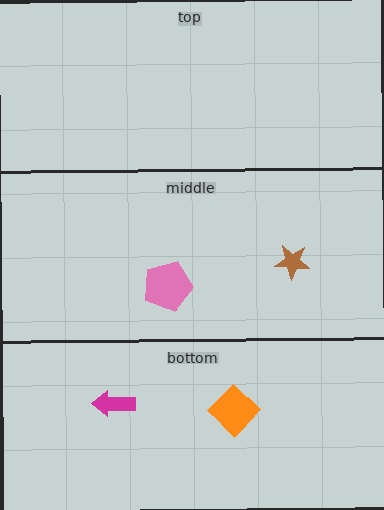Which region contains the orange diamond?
The bottom region.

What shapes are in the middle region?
The pink pentagon, the brown star.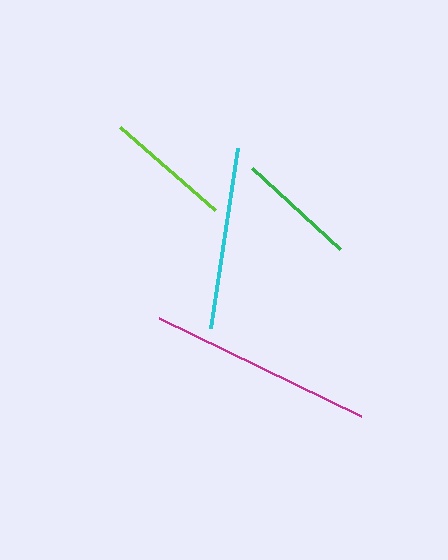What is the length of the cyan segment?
The cyan segment is approximately 183 pixels long.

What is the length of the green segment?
The green segment is approximately 120 pixels long.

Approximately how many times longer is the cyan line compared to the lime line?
The cyan line is approximately 1.4 times the length of the lime line.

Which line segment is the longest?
The magenta line is the longest at approximately 225 pixels.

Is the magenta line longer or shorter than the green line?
The magenta line is longer than the green line.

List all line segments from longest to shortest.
From longest to shortest: magenta, cyan, lime, green.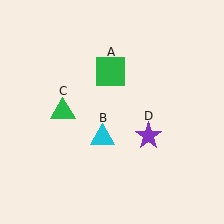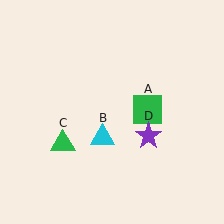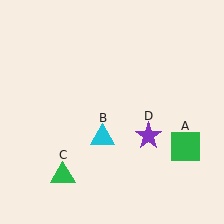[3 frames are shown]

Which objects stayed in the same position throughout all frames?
Cyan triangle (object B) and purple star (object D) remained stationary.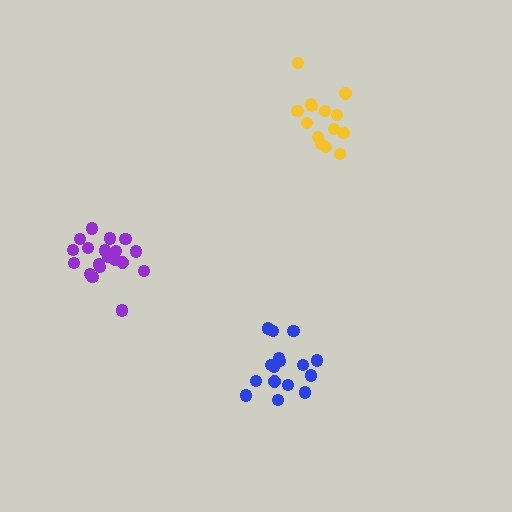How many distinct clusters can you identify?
There are 3 distinct clusters.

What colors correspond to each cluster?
The clusters are colored: blue, yellow, purple.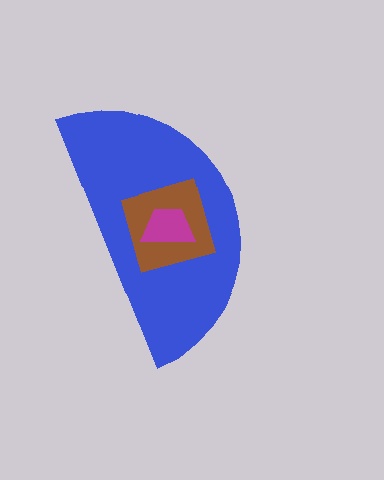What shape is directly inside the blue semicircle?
The brown diamond.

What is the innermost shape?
The magenta trapezoid.